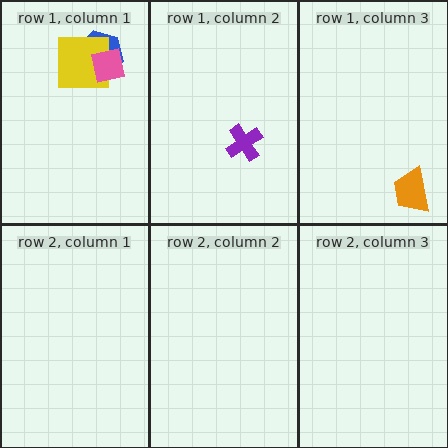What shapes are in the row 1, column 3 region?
The orange trapezoid.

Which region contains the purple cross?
The row 1, column 2 region.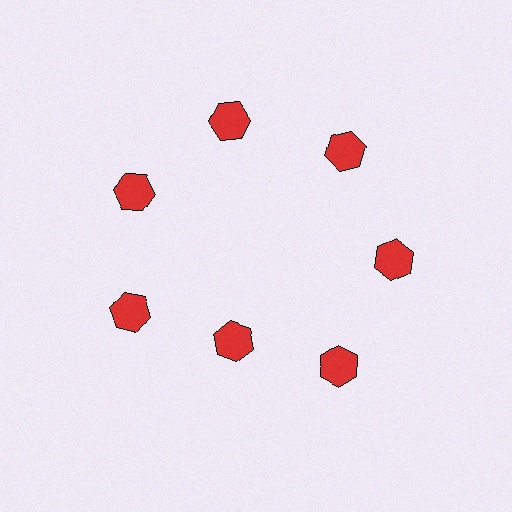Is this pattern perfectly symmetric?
No. The 7 red hexagons are arranged in a ring, but one element near the 6 o'clock position is pulled inward toward the center, breaking the 7-fold rotational symmetry.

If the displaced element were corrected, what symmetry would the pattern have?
It would have 7-fold rotational symmetry — the pattern would map onto itself every 51 degrees.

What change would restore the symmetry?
The symmetry would be restored by moving it outward, back onto the ring so that all 7 hexagons sit at equal angles and equal distance from the center.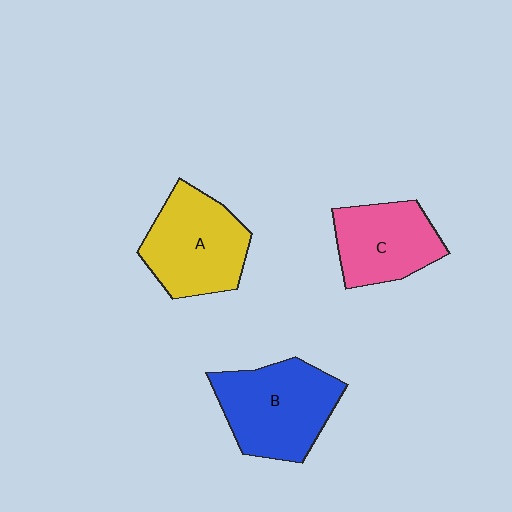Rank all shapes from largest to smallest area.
From largest to smallest: B (blue), A (yellow), C (pink).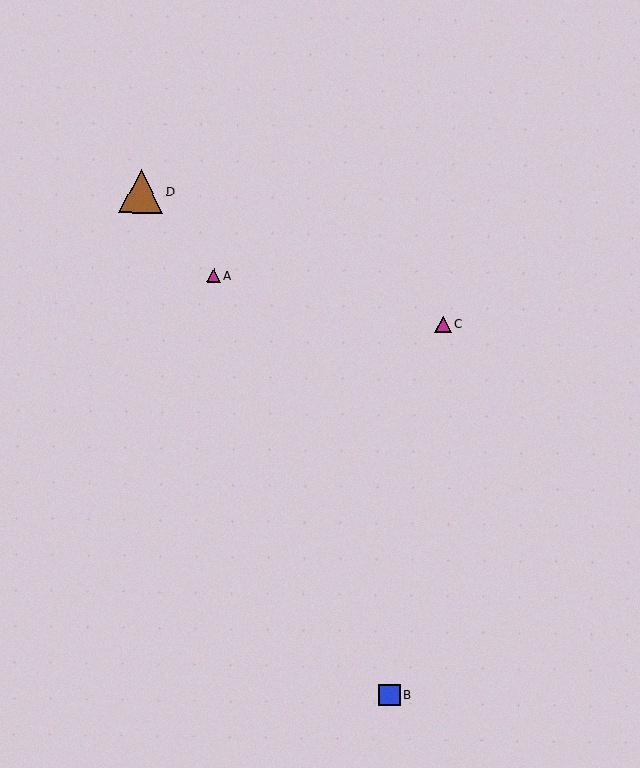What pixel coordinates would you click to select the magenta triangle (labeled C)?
Click at (443, 324) to select the magenta triangle C.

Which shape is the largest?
The brown triangle (labeled D) is the largest.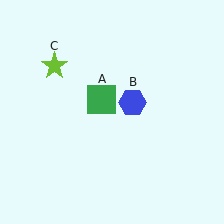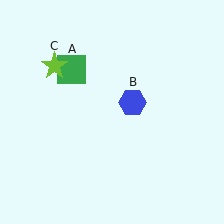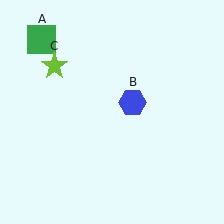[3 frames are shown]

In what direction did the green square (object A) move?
The green square (object A) moved up and to the left.